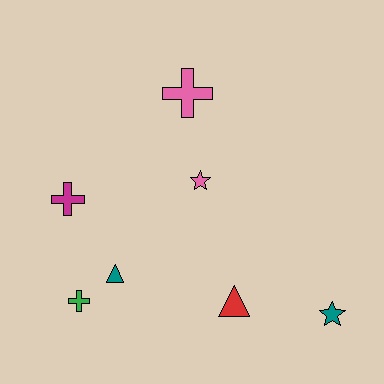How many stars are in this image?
There are 2 stars.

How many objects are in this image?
There are 7 objects.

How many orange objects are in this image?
There are no orange objects.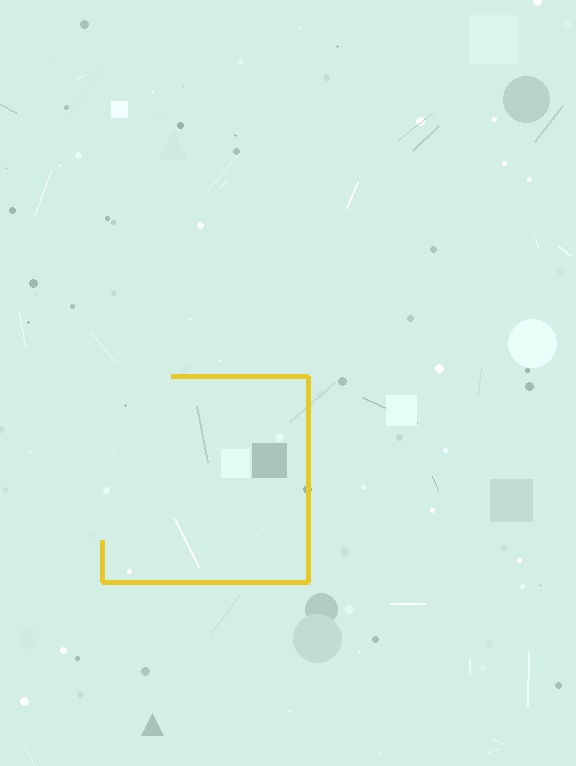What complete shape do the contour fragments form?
The contour fragments form a square.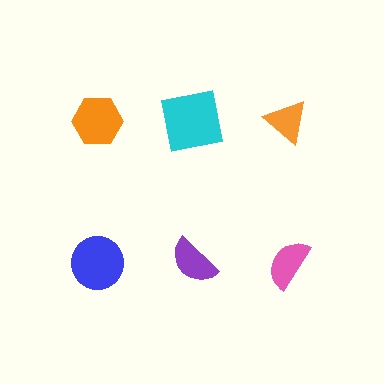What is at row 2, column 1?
A blue circle.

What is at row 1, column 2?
A cyan square.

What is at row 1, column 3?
An orange triangle.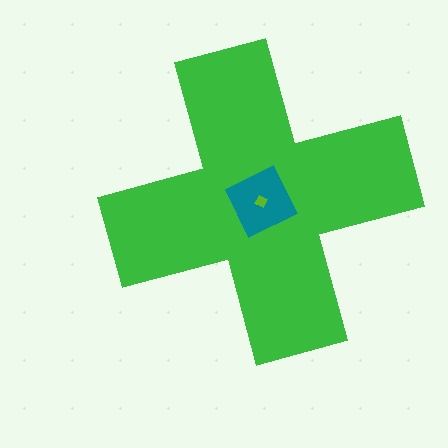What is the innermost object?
The lime diamond.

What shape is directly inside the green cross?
The teal square.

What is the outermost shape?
The green cross.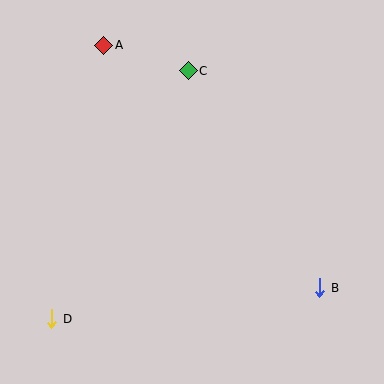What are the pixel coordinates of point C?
Point C is at (188, 71).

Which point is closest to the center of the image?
Point C at (188, 71) is closest to the center.